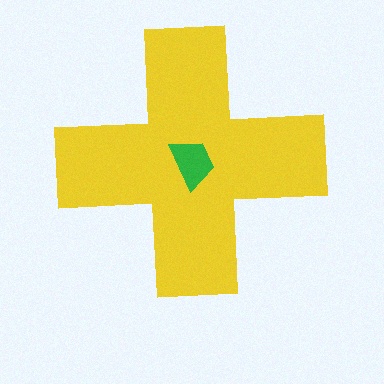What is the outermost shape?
The yellow cross.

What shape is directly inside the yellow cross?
The green trapezoid.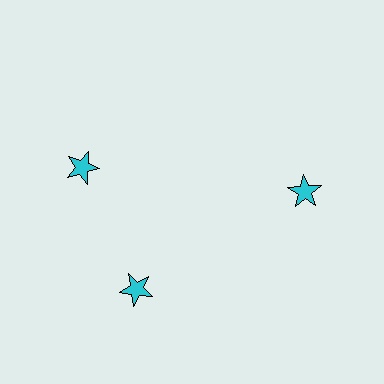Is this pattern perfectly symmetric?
No. The 3 cyan stars are arranged in a ring, but one element near the 11 o'clock position is rotated out of alignment along the ring, breaking the 3-fold rotational symmetry.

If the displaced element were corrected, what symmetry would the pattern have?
It would have 3-fold rotational symmetry — the pattern would map onto itself every 120 degrees.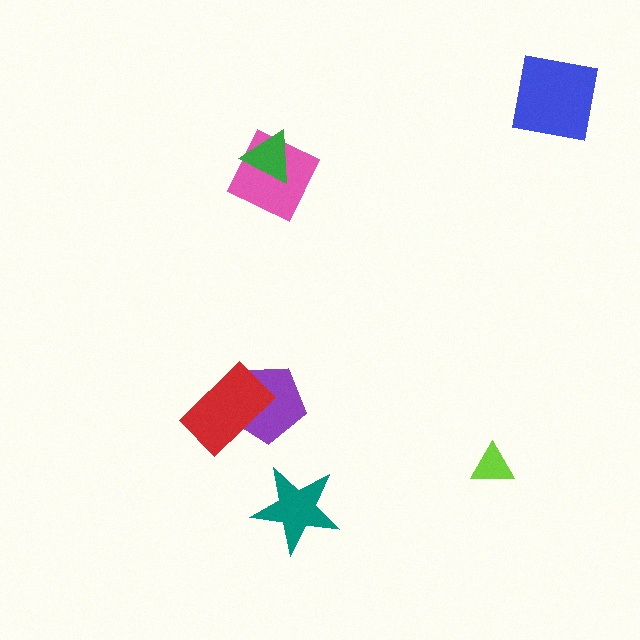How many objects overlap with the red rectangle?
1 object overlaps with the red rectangle.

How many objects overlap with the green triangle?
1 object overlaps with the green triangle.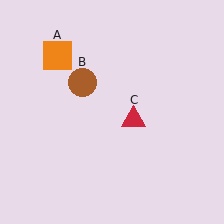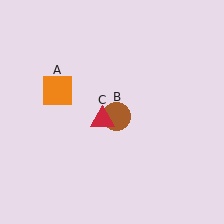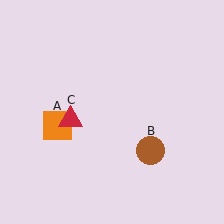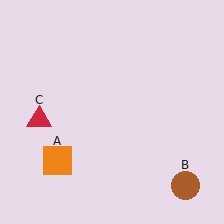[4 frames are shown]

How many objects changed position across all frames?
3 objects changed position: orange square (object A), brown circle (object B), red triangle (object C).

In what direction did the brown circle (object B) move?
The brown circle (object B) moved down and to the right.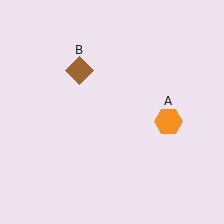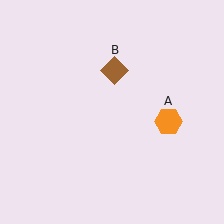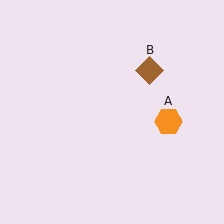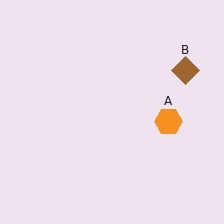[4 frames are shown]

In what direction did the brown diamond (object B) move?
The brown diamond (object B) moved right.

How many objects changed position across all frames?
1 object changed position: brown diamond (object B).